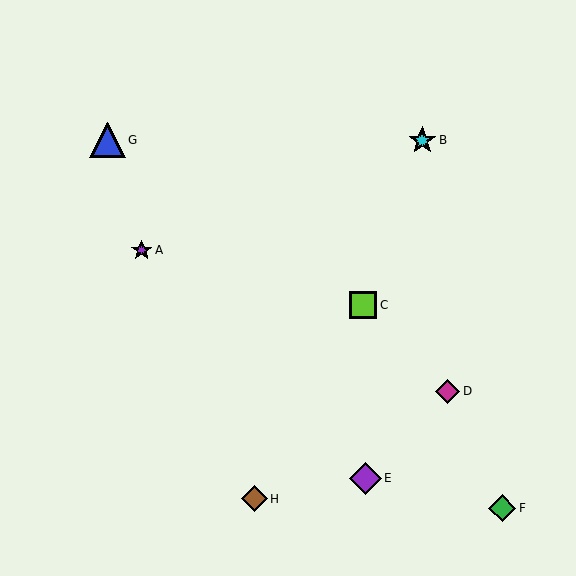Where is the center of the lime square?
The center of the lime square is at (363, 305).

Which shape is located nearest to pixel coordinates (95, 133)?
The blue triangle (labeled G) at (107, 140) is nearest to that location.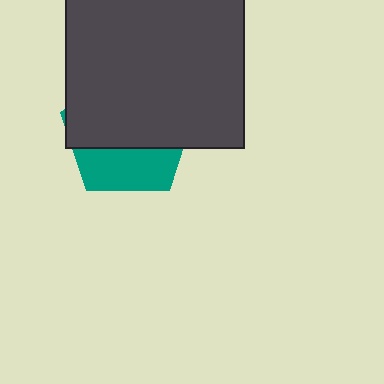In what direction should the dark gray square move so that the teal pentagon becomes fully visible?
The dark gray square should move up. That is the shortest direction to clear the overlap and leave the teal pentagon fully visible.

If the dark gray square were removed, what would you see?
You would see the complete teal pentagon.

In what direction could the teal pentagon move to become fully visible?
The teal pentagon could move down. That would shift it out from behind the dark gray square entirely.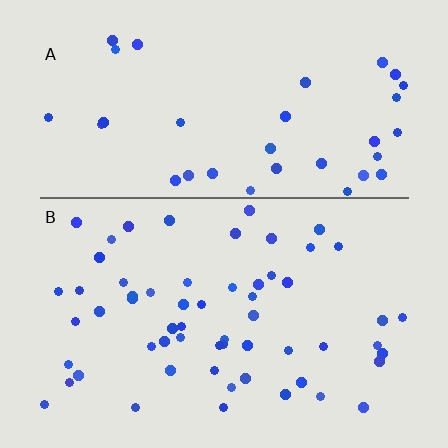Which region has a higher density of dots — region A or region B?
B (the bottom).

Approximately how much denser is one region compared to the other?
Approximately 1.7× — region B over region A.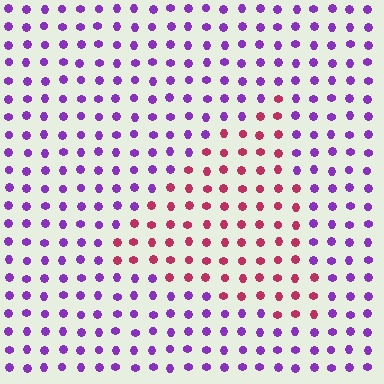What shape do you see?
I see a triangle.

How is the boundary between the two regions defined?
The boundary is defined purely by a slight shift in hue (about 61 degrees). Spacing, size, and orientation are identical on both sides.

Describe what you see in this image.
The image is filled with small purple elements in a uniform arrangement. A triangle-shaped region is visible where the elements are tinted to a slightly different hue, forming a subtle color boundary.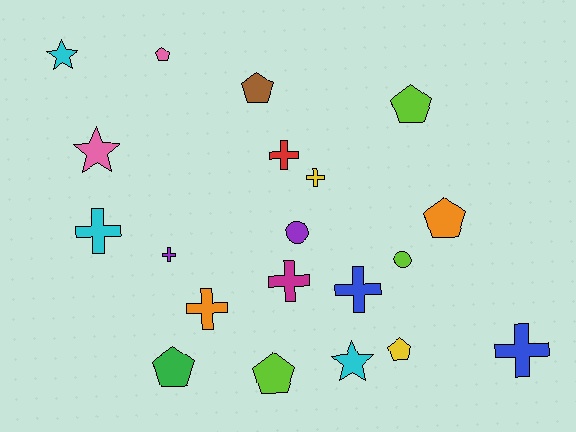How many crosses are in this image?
There are 8 crosses.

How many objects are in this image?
There are 20 objects.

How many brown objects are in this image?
There is 1 brown object.